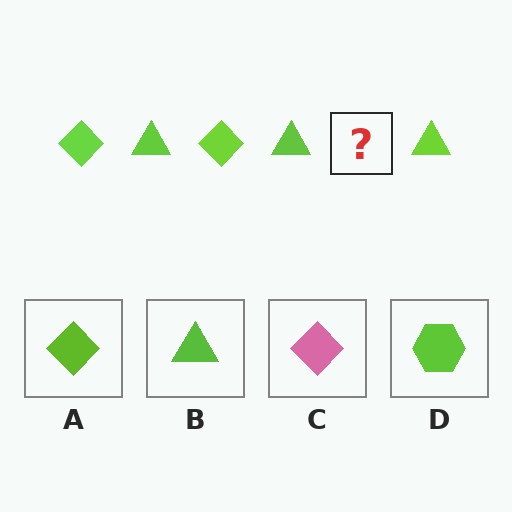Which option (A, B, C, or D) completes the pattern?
A.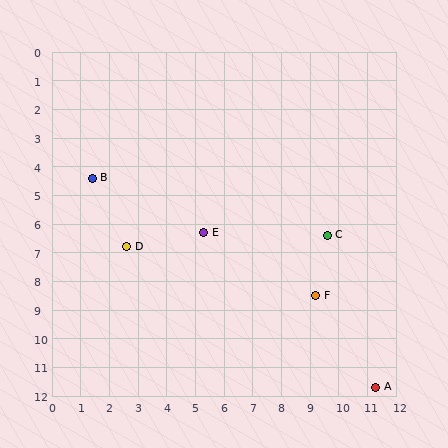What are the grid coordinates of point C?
Point C is at approximately (9.6, 6.4).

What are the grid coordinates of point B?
Point B is at approximately (1.4, 4.4).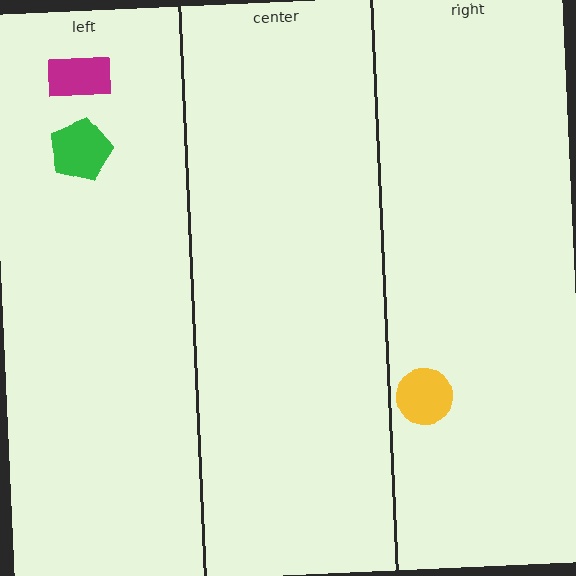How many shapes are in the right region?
1.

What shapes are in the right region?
The yellow circle.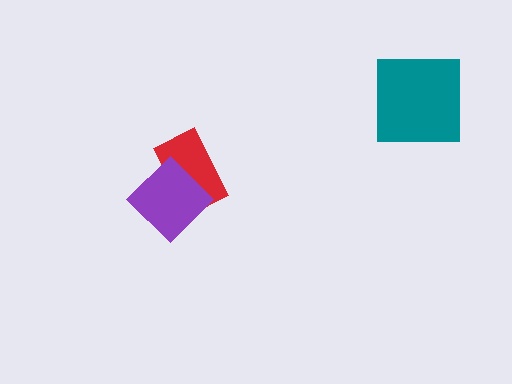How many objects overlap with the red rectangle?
1 object overlaps with the red rectangle.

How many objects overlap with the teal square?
0 objects overlap with the teal square.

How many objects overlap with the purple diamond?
1 object overlaps with the purple diamond.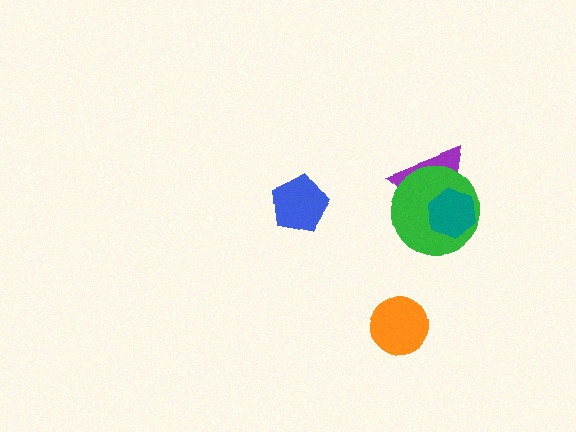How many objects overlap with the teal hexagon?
2 objects overlap with the teal hexagon.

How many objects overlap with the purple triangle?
2 objects overlap with the purple triangle.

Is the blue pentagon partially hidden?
No, no other shape covers it.